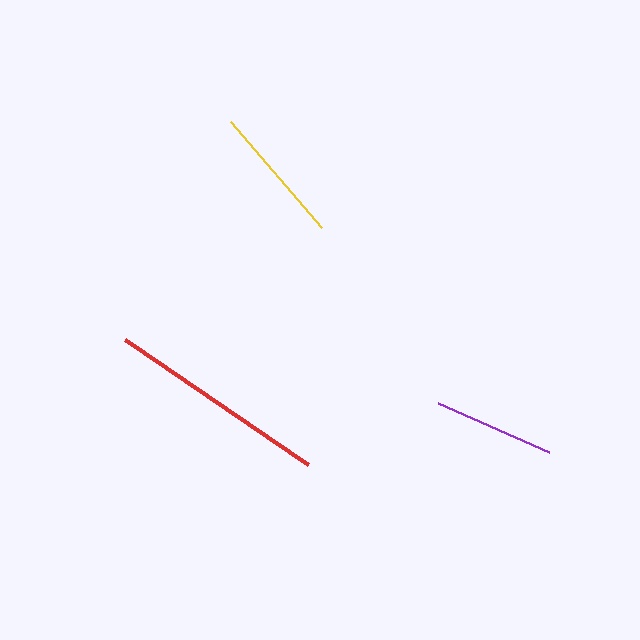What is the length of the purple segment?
The purple segment is approximately 122 pixels long.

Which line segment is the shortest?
The purple line is the shortest at approximately 122 pixels.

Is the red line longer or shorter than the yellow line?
The red line is longer than the yellow line.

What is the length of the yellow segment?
The yellow segment is approximately 140 pixels long.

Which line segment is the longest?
The red line is the longest at approximately 221 pixels.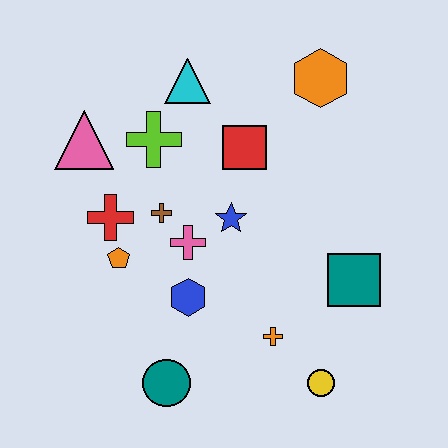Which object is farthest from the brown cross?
The yellow circle is farthest from the brown cross.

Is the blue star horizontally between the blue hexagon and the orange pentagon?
No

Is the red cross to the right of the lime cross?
No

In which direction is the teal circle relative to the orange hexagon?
The teal circle is below the orange hexagon.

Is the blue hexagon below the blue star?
Yes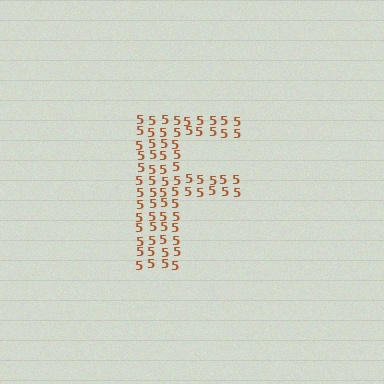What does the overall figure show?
The overall figure shows the letter F.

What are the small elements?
The small elements are digit 5's.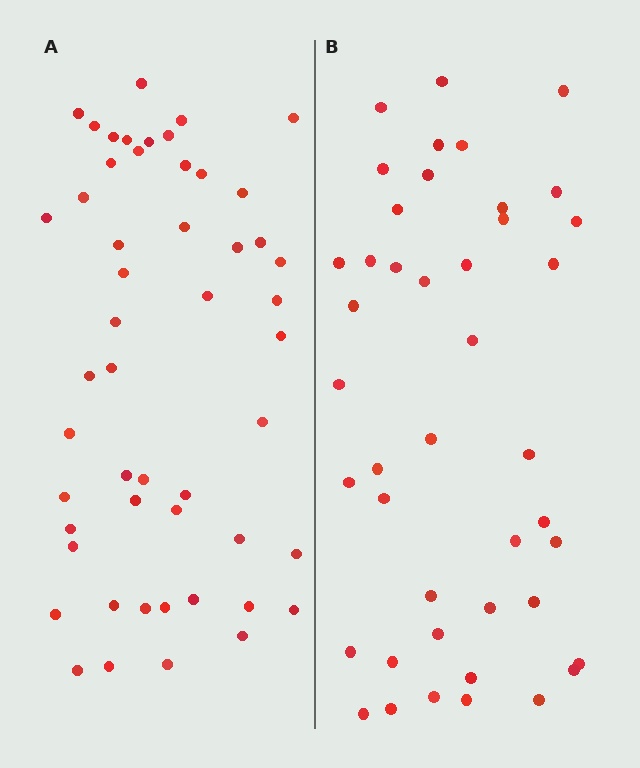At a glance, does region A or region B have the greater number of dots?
Region A (the left region) has more dots.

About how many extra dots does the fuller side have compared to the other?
Region A has roughly 8 or so more dots than region B.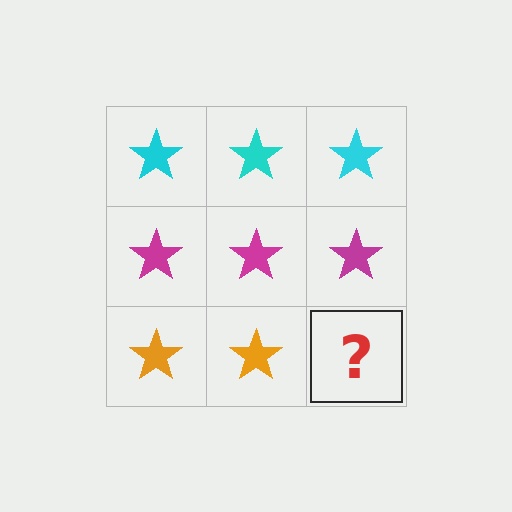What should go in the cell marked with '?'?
The missing cell should contain an orange star.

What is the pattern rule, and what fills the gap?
The rule is that each row has a consistent color. The gap should be filled with an orange star.